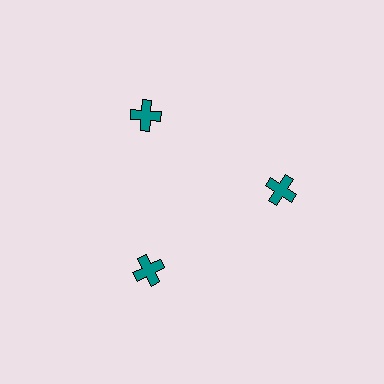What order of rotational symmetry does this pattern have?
This pattern has 3-fold rotational symmetry.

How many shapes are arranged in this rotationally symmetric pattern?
There are 3 shapes, arranged in 3 groups of 1.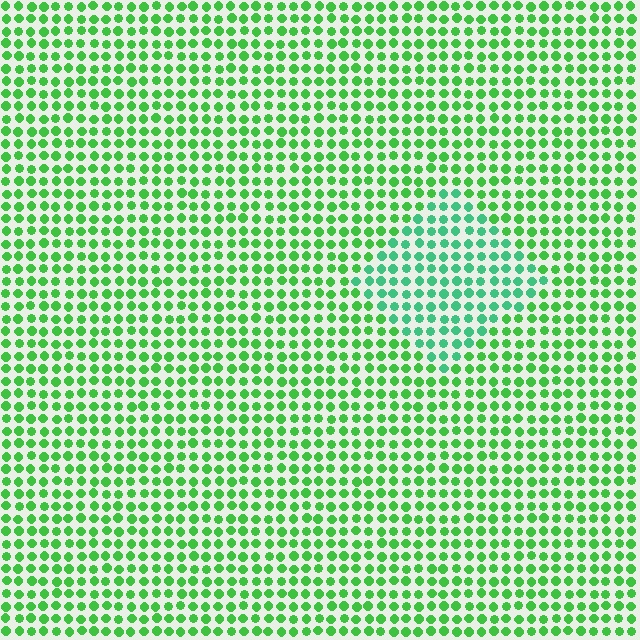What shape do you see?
I see a diamond.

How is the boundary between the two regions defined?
The boundary is defined purely by a slight shift in hue (about 30 degrees). Spacing, size, and orientation are identical on both sides.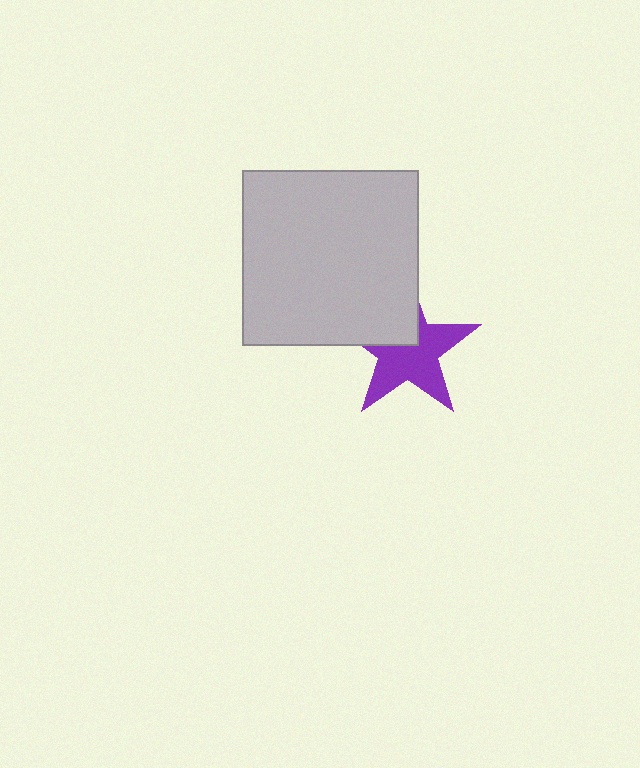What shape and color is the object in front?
The object in front is a light gray square.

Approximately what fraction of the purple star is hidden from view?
Roughly 35% of the purple star is hidden behind the light gray square.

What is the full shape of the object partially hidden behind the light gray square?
The partially hidden object is a purple star.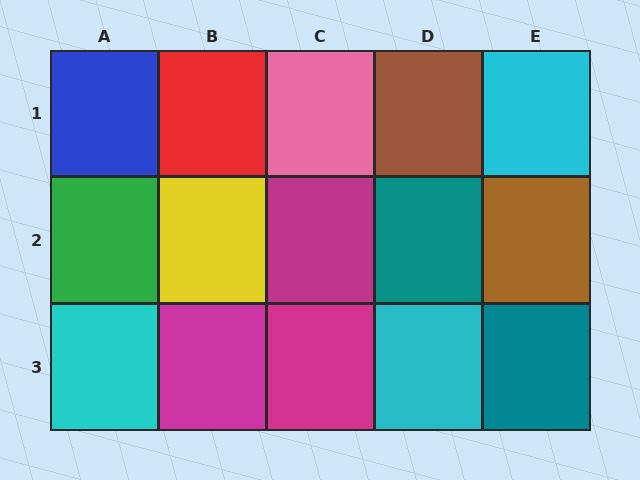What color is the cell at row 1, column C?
Pink.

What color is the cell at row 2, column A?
Green.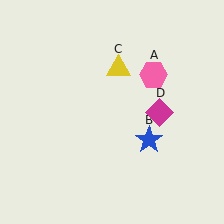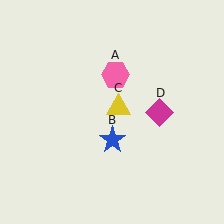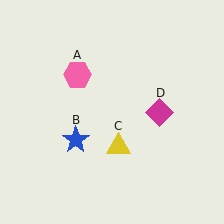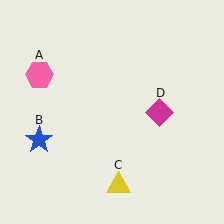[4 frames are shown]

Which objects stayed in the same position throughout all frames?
Magenta diamond (object D) remained stationary.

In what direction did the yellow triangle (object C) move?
The yellow triangle (object C) moved down.